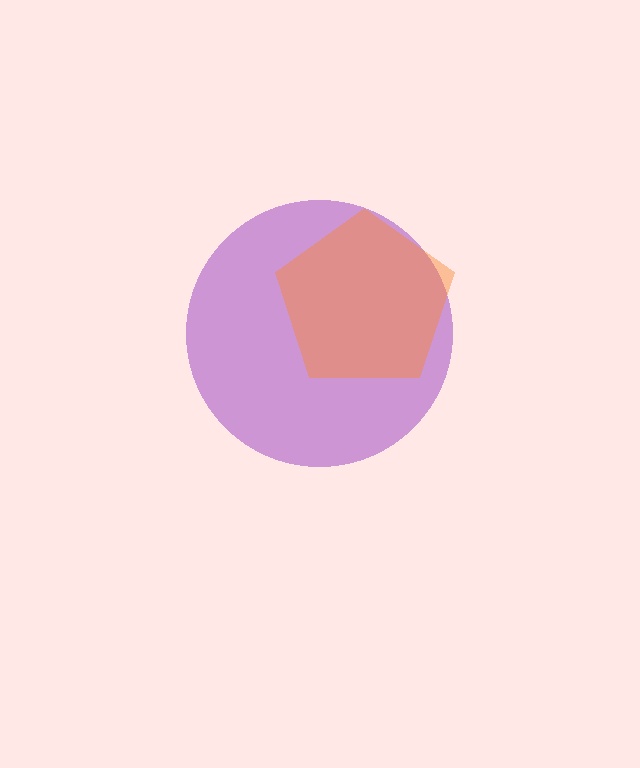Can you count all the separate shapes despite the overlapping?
Yes, there are 2 separate shapes.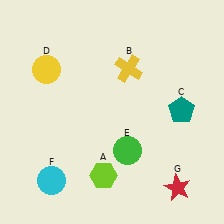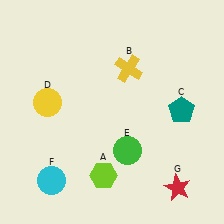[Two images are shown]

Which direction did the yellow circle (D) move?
The yellow circle (D) moved down.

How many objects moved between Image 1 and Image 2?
1 object moved between the two images.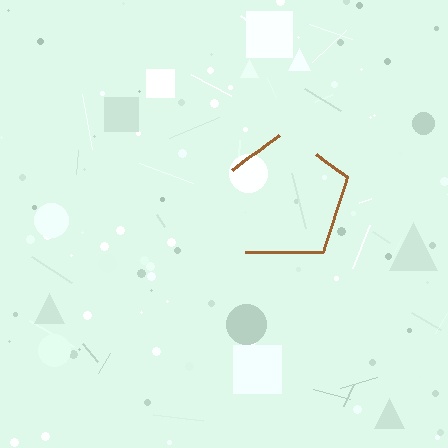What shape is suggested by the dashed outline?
The dashed outline suggests a pentagon.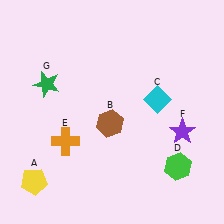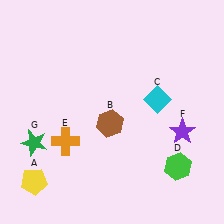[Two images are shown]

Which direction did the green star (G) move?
The green star (G) moved down.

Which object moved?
The green star (G) moved down.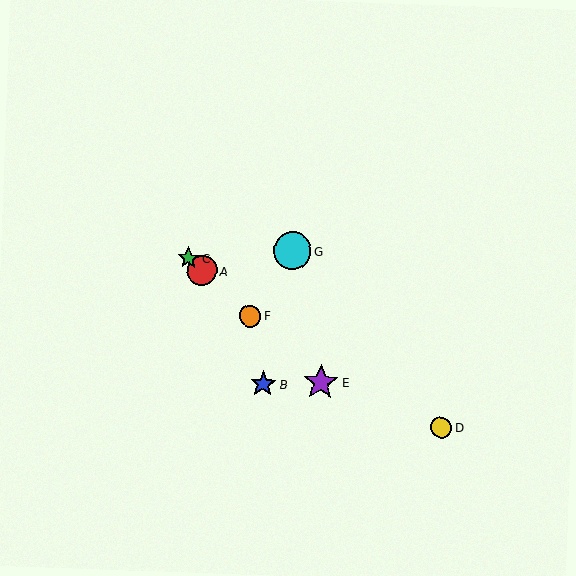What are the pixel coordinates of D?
Object D is at (441, 428).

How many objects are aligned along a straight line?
4 objects (A, C, E, F) are aligned along a straight line.